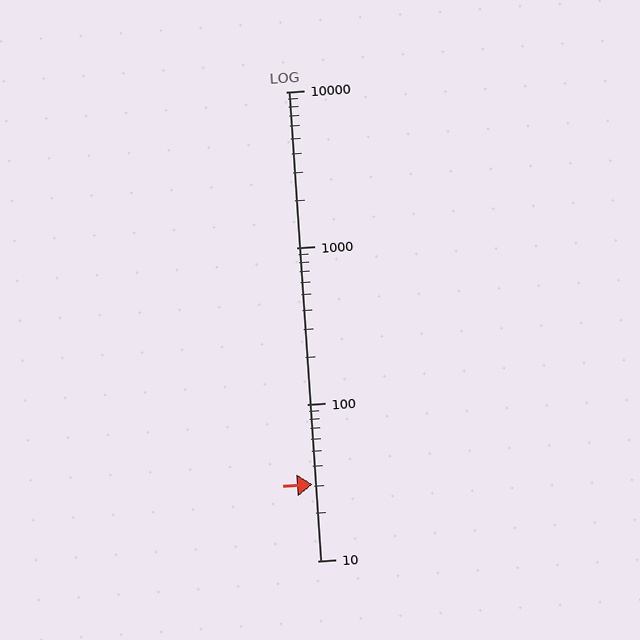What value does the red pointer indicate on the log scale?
The pointer indicates approximately 31.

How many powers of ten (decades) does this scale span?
The scale spans 3 decades, from 10 to 10000.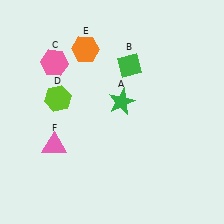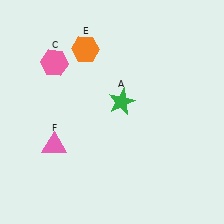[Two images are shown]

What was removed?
The green diamond (B), the lime hexagon (D) were removed in Image 2.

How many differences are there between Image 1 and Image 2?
There are 2 differences between the two images.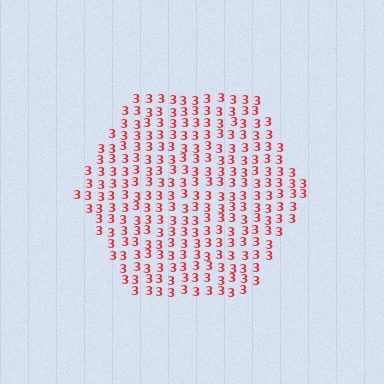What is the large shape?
The large shape is a hexagon.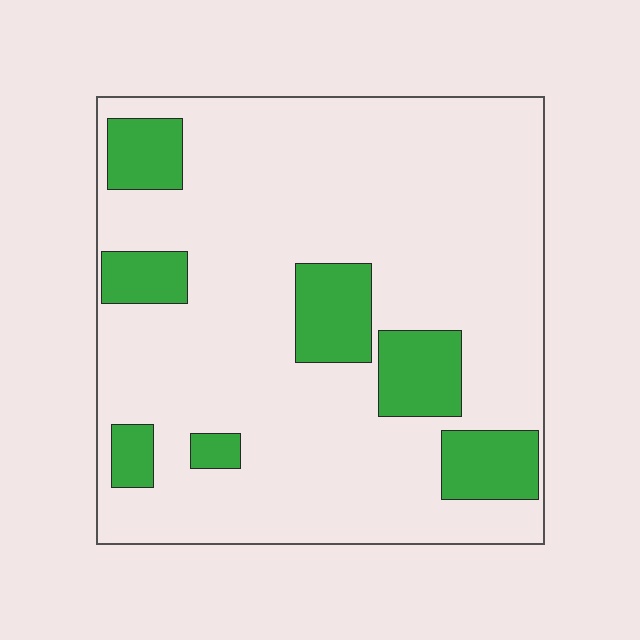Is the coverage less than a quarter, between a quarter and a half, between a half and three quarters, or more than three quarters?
Less than a quarter.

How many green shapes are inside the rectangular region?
7.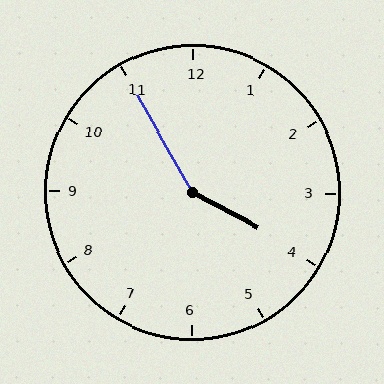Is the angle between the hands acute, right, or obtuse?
It is obtuse.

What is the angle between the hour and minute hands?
Approximately 148 degrees.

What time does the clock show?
3:55.